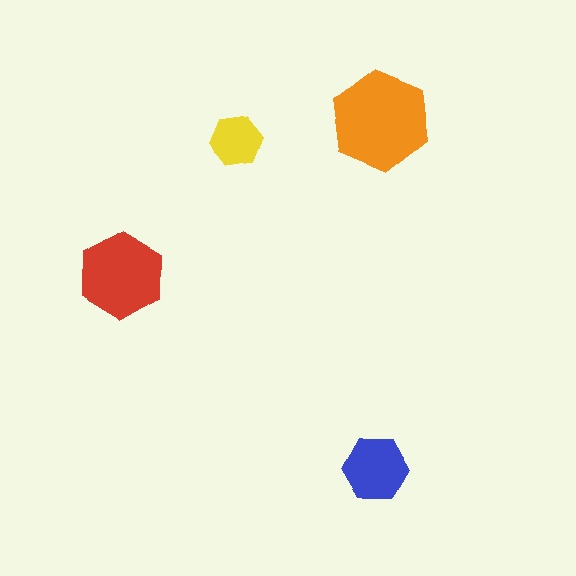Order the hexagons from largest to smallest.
the orange one, the red one, the blue one, the yellow one.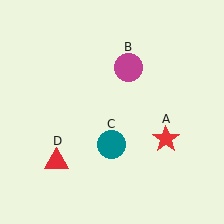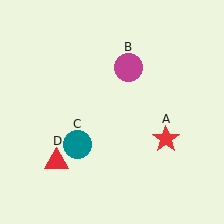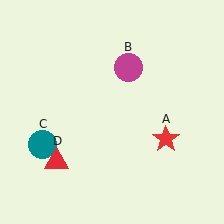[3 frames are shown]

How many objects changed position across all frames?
1 object changed position: teal circle (object C).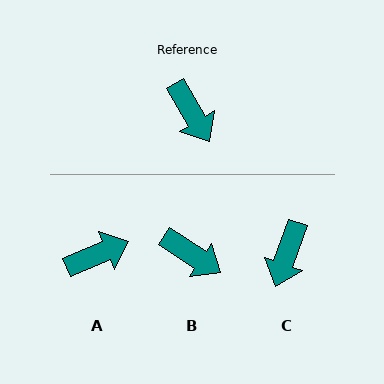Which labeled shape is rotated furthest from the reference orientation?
A, about 82 degrees away.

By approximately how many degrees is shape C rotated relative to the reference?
Approximately 49 degrees clockwise.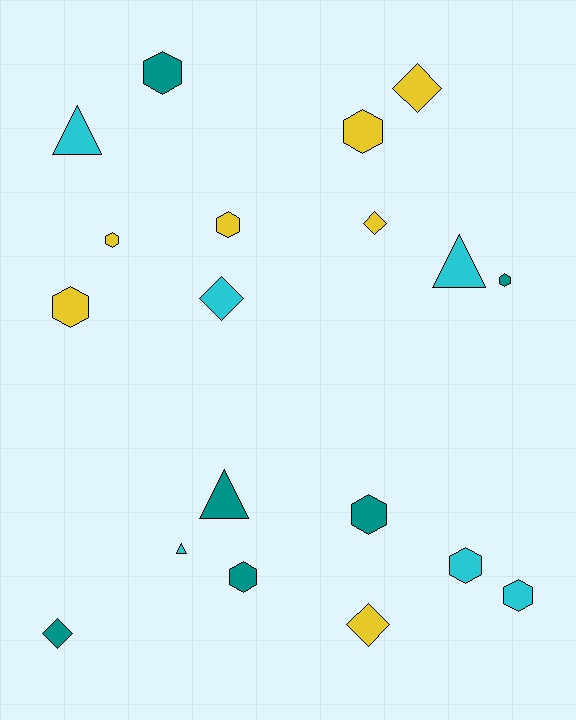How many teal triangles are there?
There is 1 teal triangle.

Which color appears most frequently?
Yellow, with 7 objects.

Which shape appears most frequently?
Hexagon, with 10 objects.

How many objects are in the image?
There are 19 objects.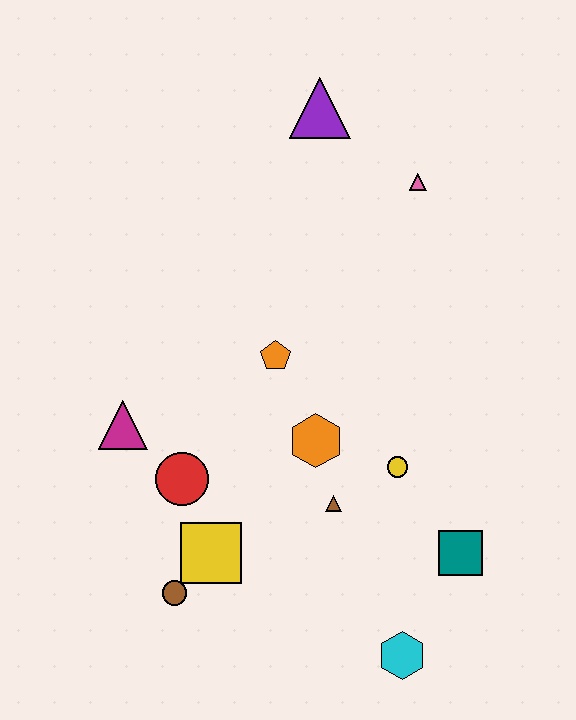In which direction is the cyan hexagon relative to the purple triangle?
The cyan hexagon is below the purple triangle.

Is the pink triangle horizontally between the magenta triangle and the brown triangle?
No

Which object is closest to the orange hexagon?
The brown triangle is closest to the orange hexagon.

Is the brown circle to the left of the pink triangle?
Yes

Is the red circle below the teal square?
No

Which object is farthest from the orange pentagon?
The cyan hexagon is farthest from the orange pentagon.